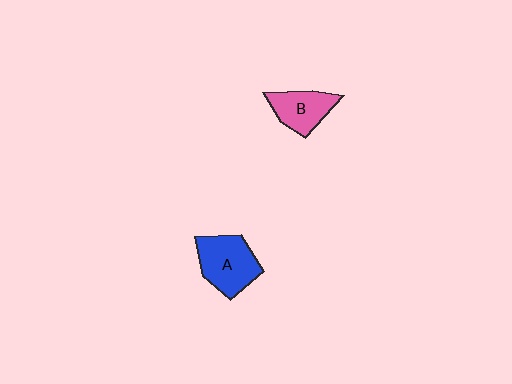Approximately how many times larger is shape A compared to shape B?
Approximately 1.4 times.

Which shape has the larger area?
Shape A (blue).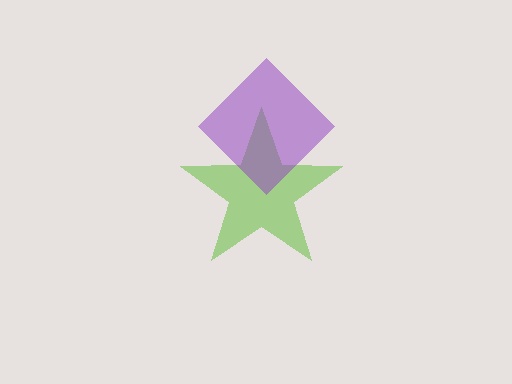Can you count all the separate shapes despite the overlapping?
Yes, there are 2 separate shapes.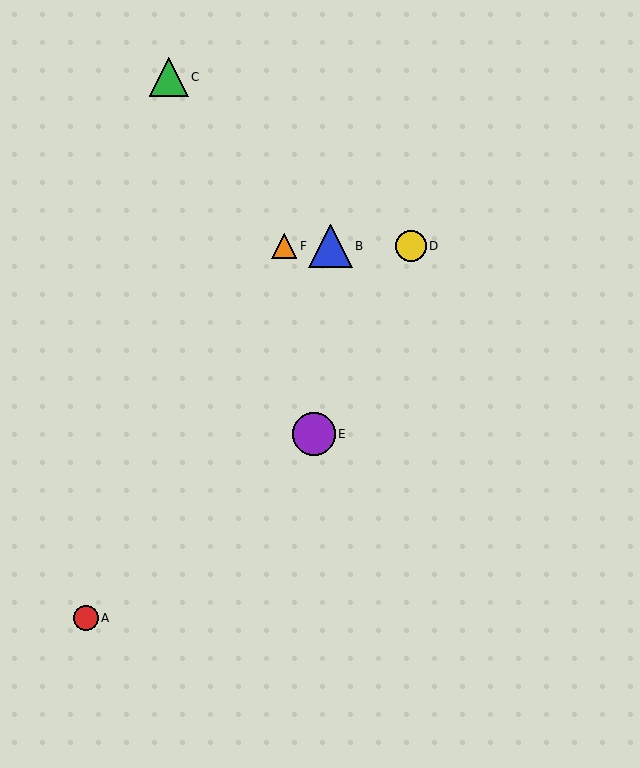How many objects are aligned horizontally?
3 objects (B, D, F) are aligned horizontally.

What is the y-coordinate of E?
Object E is at y≈434.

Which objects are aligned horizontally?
Objects B, D, F are aligned horizontally.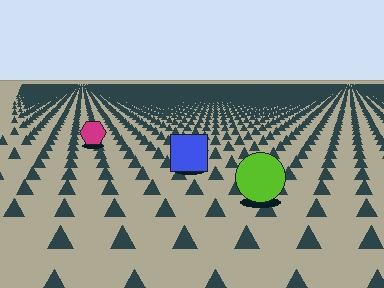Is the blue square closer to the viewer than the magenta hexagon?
Yes. The blue square is closer — you can tell from the texture gradient: the ground texture is coarser near it.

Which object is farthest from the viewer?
The magenta hexagon is farthest from the viewer. It appears smaller and the ground texture around it is denser.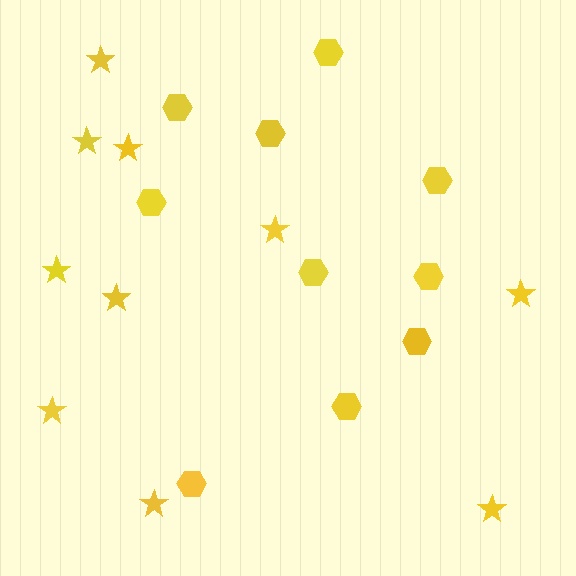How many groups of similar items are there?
There are 2 groups: one group of stars (10) and one group of hexagons (10).